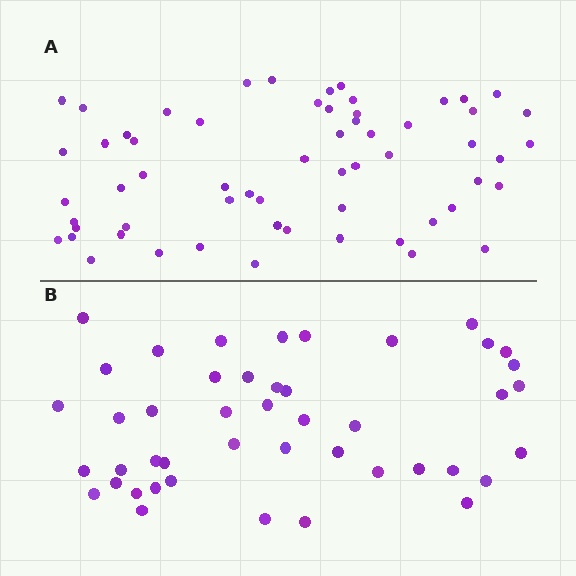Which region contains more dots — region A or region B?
Region A (the top region) has more dots.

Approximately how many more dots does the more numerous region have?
Region A has approximately 15 more dots than region B.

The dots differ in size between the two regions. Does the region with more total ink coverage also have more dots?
No. Region B has more total ink coverage because its dots are larger, but region A actually contains more individual dots. Total area can be misleading — the number of items is what matters here.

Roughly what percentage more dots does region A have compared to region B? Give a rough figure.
About 35% more.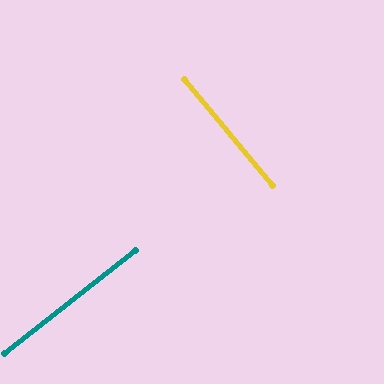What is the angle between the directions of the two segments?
Approximately 89 degrees.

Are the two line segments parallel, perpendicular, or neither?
Perpendicular — they meet at approximately 89°.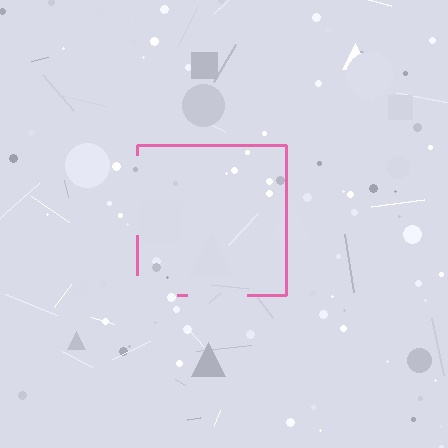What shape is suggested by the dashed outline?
The dashed outline suggests a square.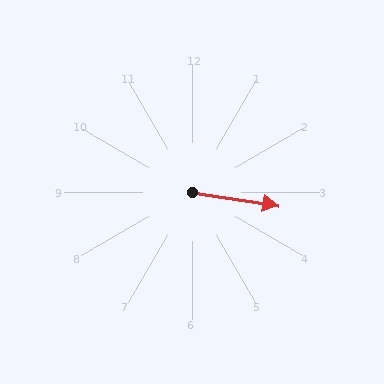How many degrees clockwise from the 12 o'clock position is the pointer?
Approximately 99 degrees.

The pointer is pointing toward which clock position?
Roughly 3 o'clock.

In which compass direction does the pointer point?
East.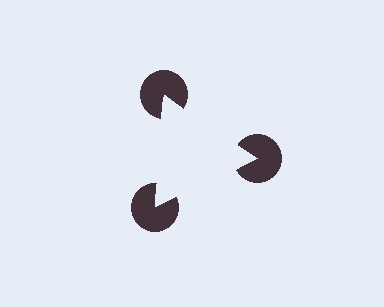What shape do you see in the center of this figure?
An illusory triangle — its edges are inferred from the aligned wedge cuts in the pac-man discs, not physically drawn.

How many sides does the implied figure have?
3 sides.